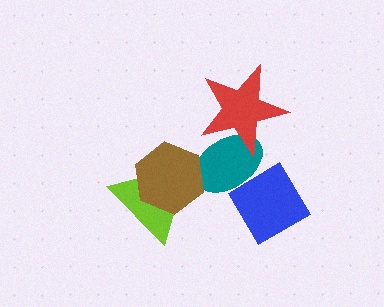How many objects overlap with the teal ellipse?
3 objects overlap with the teal ellipse.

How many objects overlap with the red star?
1 object overlaps with the red star.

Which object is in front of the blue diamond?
The teal ellipse is in front of the blue diamond.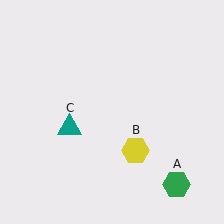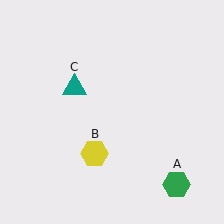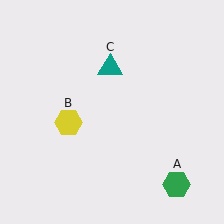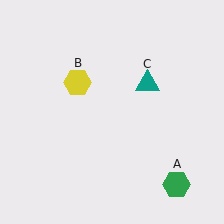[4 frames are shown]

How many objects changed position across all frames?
2 objects changed position: yellow hexagon (object B), teal triangle (object C).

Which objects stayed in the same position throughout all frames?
Green hexagon (object A) remained stationary.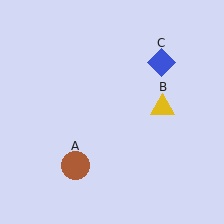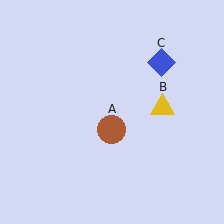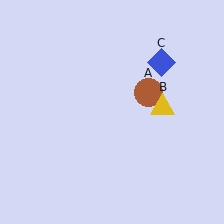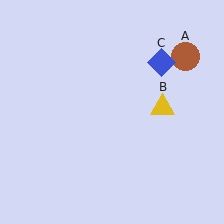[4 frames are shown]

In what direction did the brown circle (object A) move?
The brown circle (object A) moved up and to the right.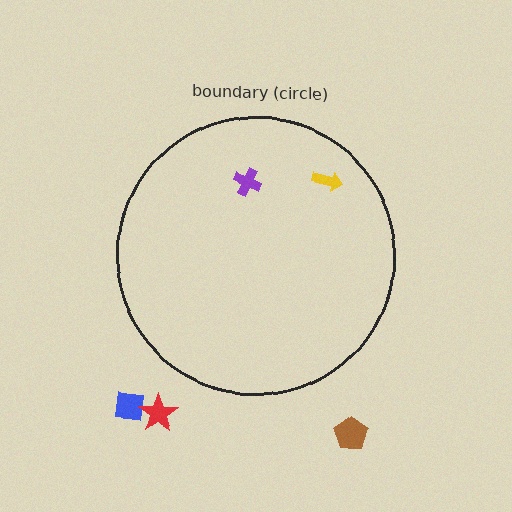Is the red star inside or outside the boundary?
Outside.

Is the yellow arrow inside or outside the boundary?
Inside.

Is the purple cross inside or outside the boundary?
Inside.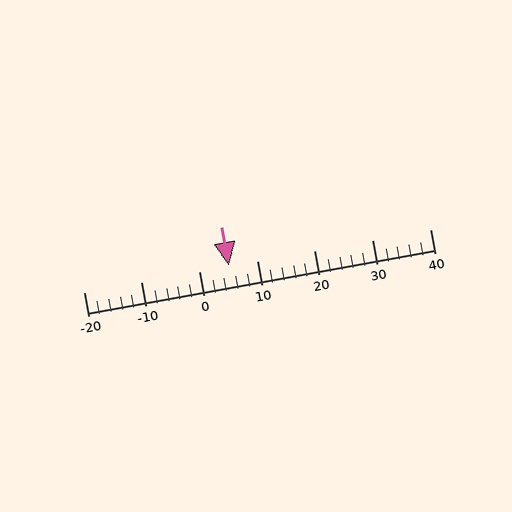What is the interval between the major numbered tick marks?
The major tick marks are spaced 10 units apart.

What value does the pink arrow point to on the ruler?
The pink arrow points to approximately 5.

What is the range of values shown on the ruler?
The ruler shows values from -20 to 40.